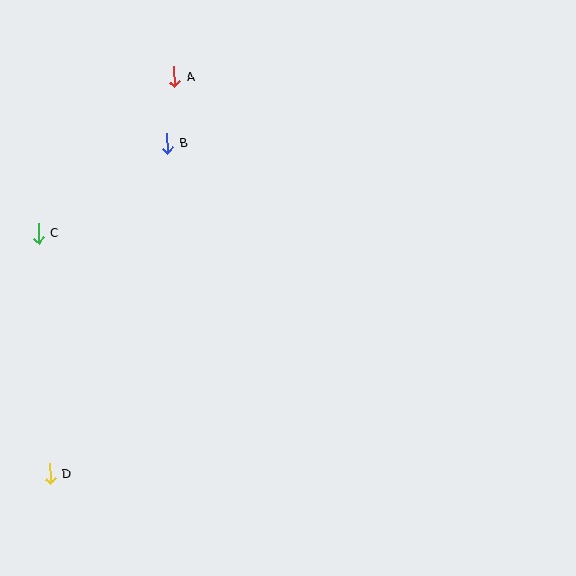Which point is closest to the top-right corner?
Point A is closest to the top-right corner.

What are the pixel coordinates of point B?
Point B is at (167, 143).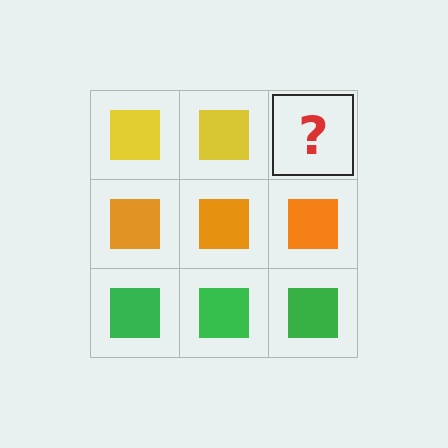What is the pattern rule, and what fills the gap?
The rule is that each row has a consistent color. The gap should be filled with a yellow square.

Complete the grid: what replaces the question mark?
The question mark should be replaced with a yellow square.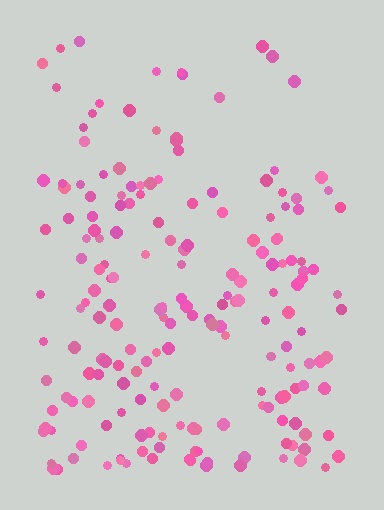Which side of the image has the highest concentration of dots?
The bottom.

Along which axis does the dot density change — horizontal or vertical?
Vertical.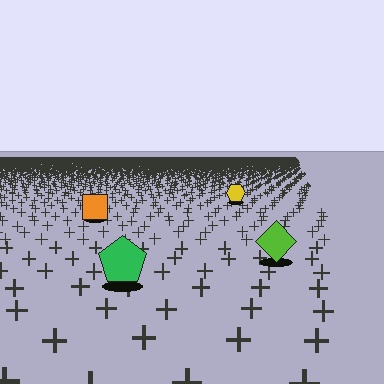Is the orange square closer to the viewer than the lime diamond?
No. The lime diamond is closer — you can tell from the texture gradient: the ground texture is coarser near it.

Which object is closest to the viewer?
The green pentagon is closest. The texture marks near it are larger and more spread out.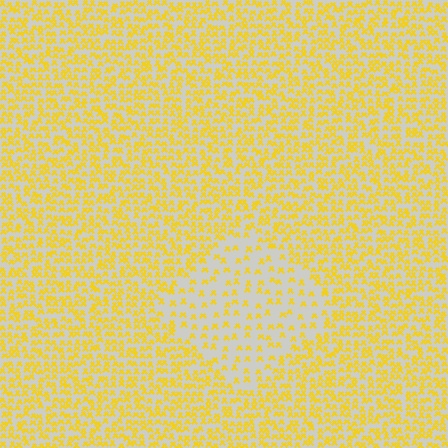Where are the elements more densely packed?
The elements are more densely packed outside the diamond boundary.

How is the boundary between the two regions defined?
The boundary is defined by a change in element density (approximately 2.3x ratio). All elements are the same color, size, and shape.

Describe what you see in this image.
The image contains small yellow elements arranged at two different densities. A diamond-shaped region is visible where the elements are less densely packed than the surrounding area.